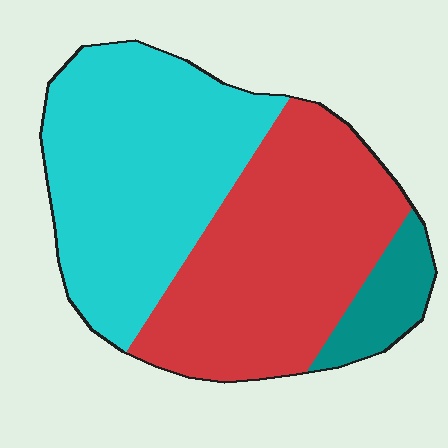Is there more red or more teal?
Red.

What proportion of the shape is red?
Red covers 45% of the shape.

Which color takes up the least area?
Teal, at roughly 10%.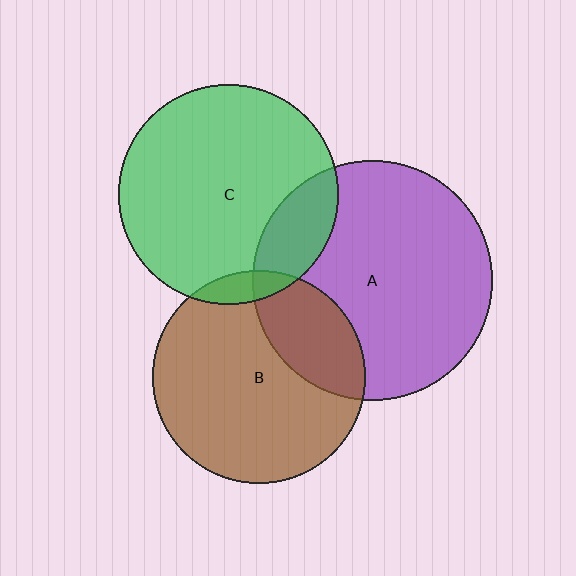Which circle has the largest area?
Circle A (purple).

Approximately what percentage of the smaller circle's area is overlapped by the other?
Approximately 20%.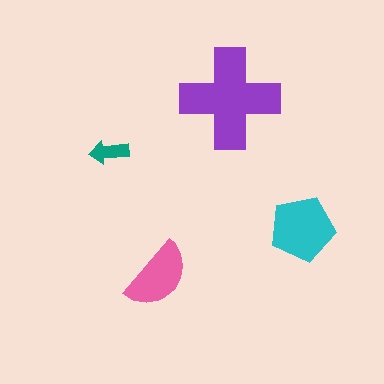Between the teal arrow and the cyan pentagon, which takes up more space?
The cyan pentagon.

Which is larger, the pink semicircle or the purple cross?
The purple cross.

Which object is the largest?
The purple cross.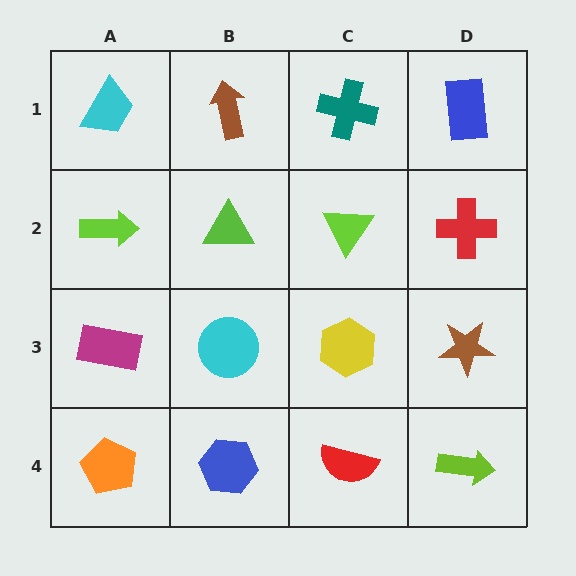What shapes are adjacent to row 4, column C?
A yellow hexagon (row 3, column C), a blue hexagon (row 4, column B), a lime arrow (row 4, column D).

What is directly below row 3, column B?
A blue hexagon.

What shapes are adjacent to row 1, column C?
A lime triangle (row 2, column C), a brown arrow (row 1, column B), a blue rectangle (row 1, column D).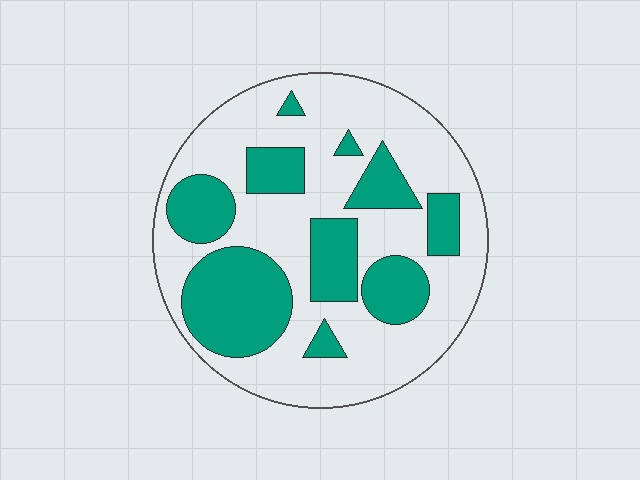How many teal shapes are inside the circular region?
10.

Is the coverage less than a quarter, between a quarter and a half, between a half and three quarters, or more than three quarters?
Between a quarter and a half.